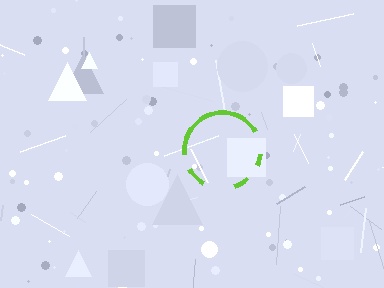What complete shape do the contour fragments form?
The contour fragments form a circle.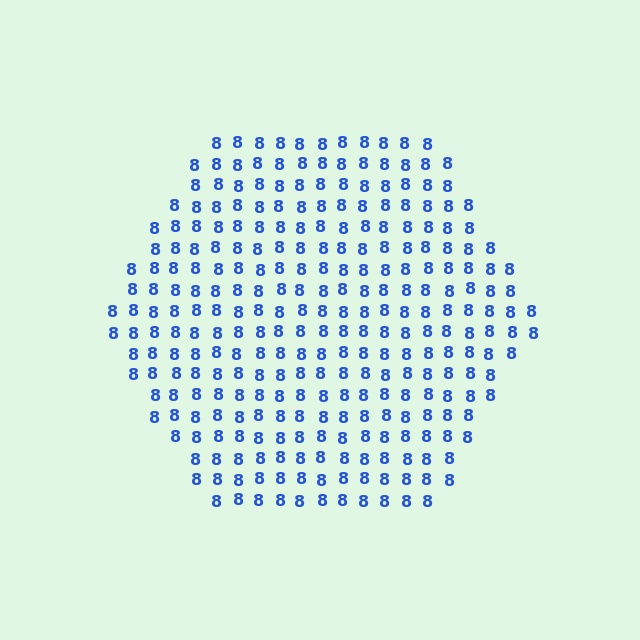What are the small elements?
The small elements are digit 8's.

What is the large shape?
The large shape is a hexagon.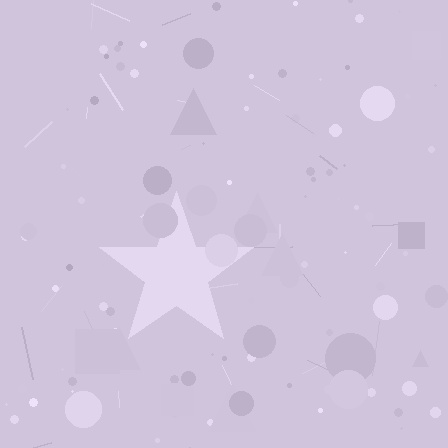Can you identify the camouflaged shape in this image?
The camouflaged shape is a star.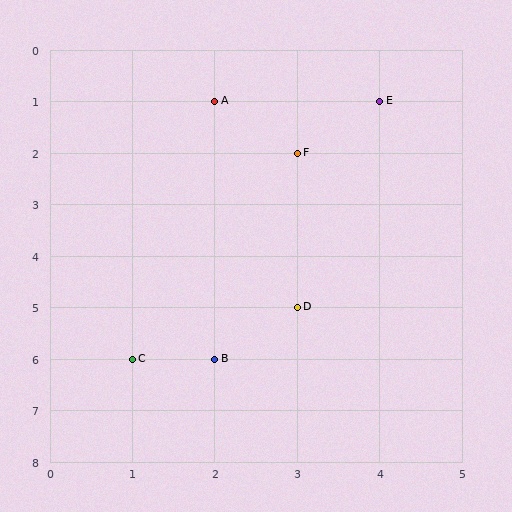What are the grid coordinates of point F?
Point F is at grid coordinates (3, 2).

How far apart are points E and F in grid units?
Points E and F are 1 column and 1 row apart (about 1.4 grid units diagonally).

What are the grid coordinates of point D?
Point D is at grid coordinates (3, 5).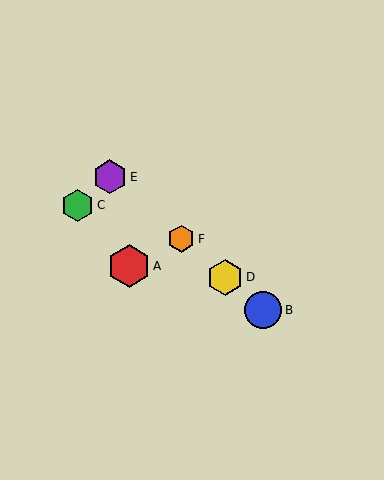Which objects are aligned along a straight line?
Objects B, D, E, F are aligned along a straight line.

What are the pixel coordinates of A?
Object A is at (129, 266).